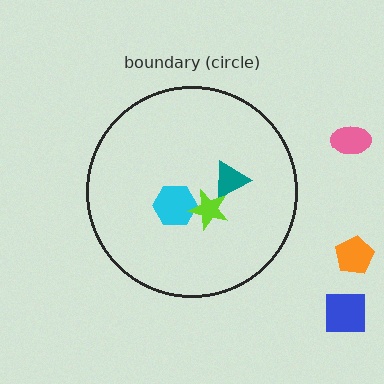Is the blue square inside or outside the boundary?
Outside.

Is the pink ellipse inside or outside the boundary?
Outside.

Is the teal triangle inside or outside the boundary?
Inside.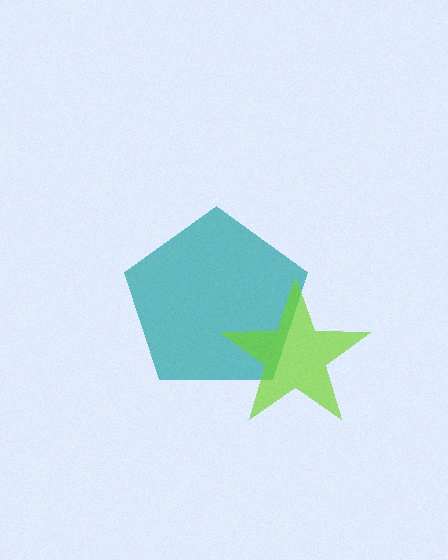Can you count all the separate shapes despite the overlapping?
Yes, there are 2 separate shapes.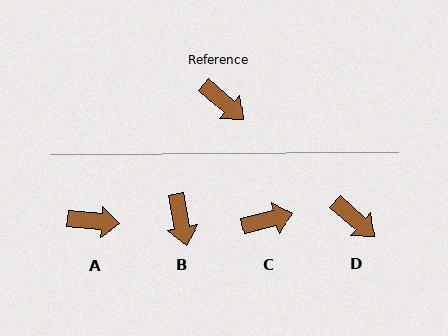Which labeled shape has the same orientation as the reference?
D.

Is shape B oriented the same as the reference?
No, it is off by about 38 degrees.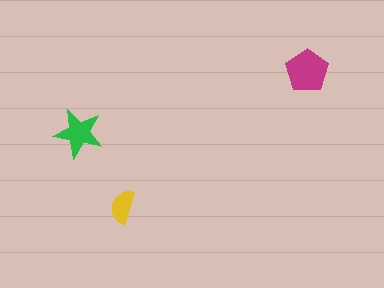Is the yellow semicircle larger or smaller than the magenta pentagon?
Smaller.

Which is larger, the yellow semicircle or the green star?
The green star.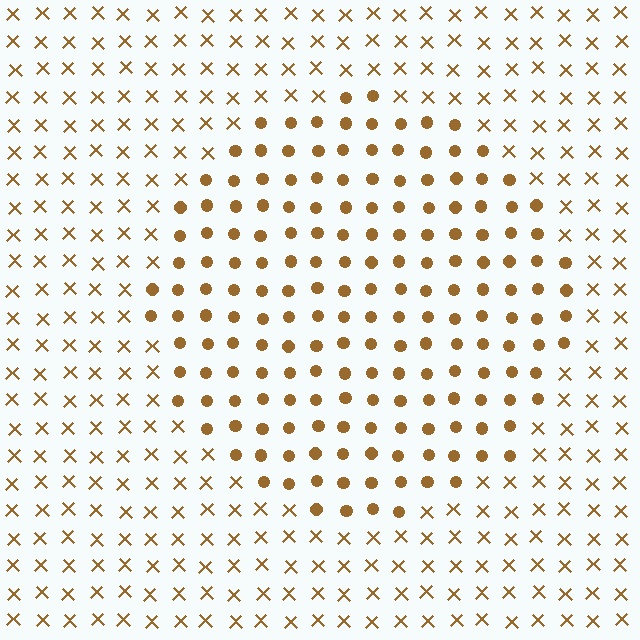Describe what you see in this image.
The image is filled with small brown elements arranged in a uniform grid. A circle-shaped region contains circles, while the surrounding area contains X marks. The boundary is defined purely by the change in element shape.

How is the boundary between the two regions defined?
The boundary is defined by a change in element shape: circles inside vs. X marks outside. All elements share the same color and spacing.